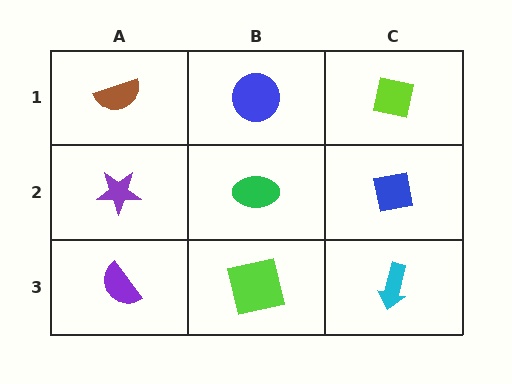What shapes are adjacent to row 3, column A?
A purple star (row 2, column A), a lime square (row 3, column B).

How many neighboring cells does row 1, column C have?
2.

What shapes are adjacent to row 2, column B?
A blue circle (row 1, column B), a lime square (row 3, column B), a purple star (row 2, column A), a blue square (row 2, column C).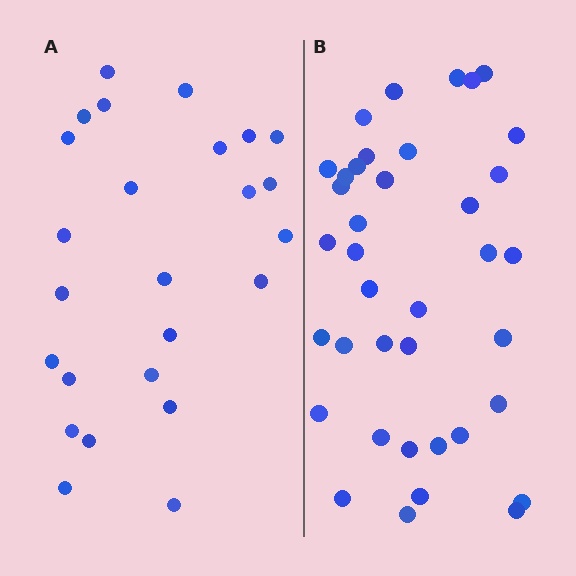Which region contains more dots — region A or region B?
Region B (the right region) has more dots.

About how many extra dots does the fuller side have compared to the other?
Region B has approximately 15 more dots than region A.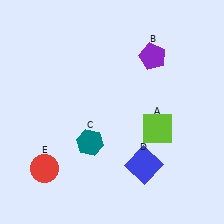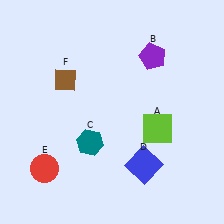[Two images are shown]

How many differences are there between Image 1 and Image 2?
There is 1 difference between the two images.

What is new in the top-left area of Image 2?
A brown diamond (F) was added in the top-left area of Image 2.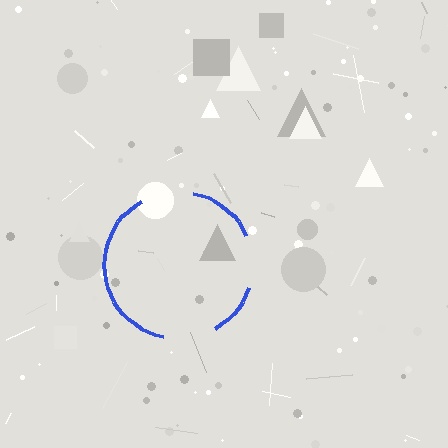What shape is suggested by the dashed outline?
The dashed outline suggests a circle.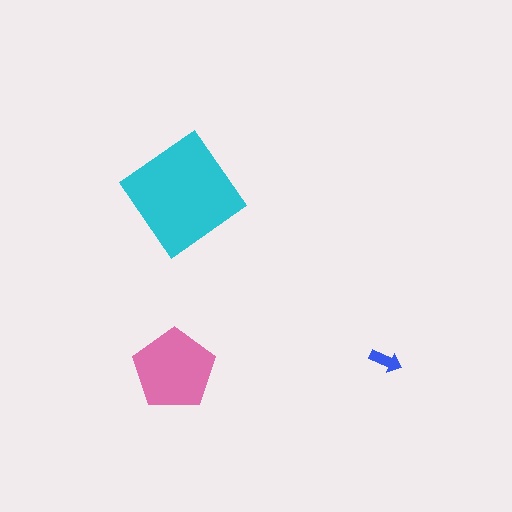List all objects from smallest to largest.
The blue arrow, the pink pentagon, the cyan diamond.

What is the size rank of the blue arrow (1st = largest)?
3rd.